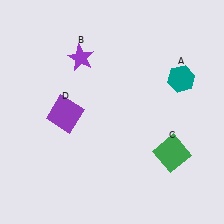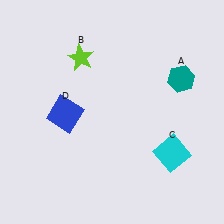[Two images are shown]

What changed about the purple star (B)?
In Image 1, B is purple. In Image 2, it changed to lime.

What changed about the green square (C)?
In Image 1, C is green. In Image 2, it changed to cyan.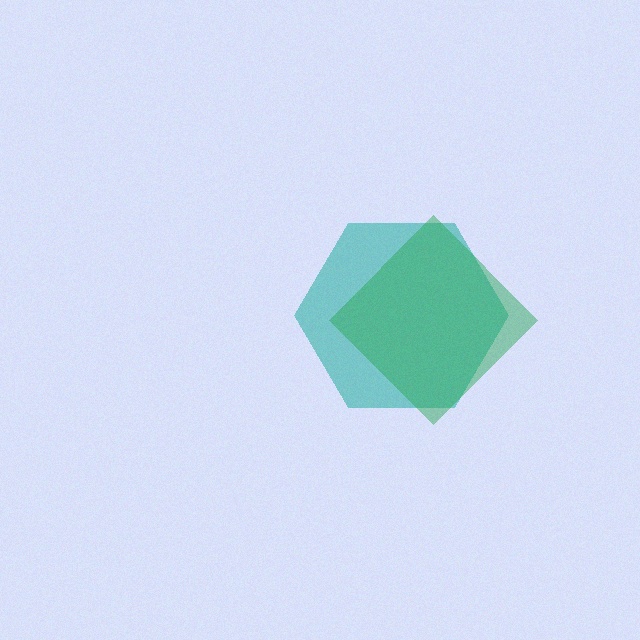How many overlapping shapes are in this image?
There are 2 overlapping shapes in the image.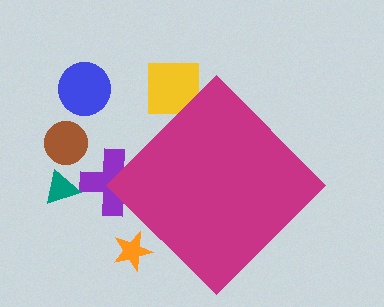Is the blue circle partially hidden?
No, the blue circle is fully visible.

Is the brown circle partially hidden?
No, the brown circle is fully visible.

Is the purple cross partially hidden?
Yes, the purple cross is partially hidden behind the magenta diamond.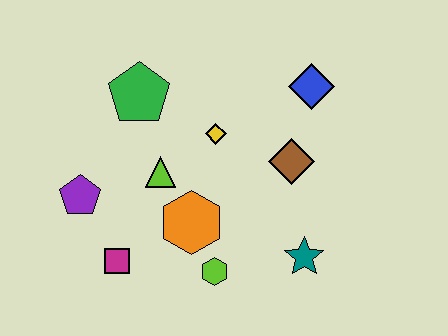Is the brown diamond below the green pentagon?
Yes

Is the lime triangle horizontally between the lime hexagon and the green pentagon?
Yes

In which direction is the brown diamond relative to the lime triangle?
The brown diamond is to the right of the lime triangle.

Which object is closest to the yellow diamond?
The lime triangle is closest to the yellow diamond.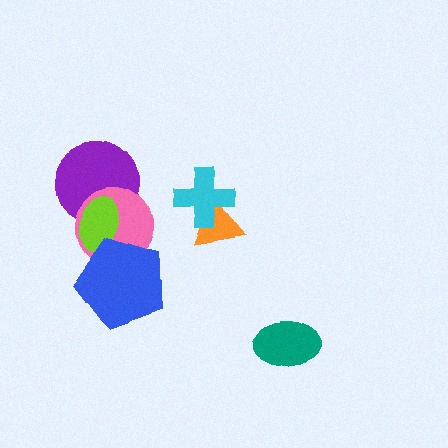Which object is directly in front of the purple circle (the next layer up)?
The pink circle is directly in front of the purple circle.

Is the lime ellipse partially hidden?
Yes, it is partially covered by another shape.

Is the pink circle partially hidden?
Yes, it is partially covered by another shape.